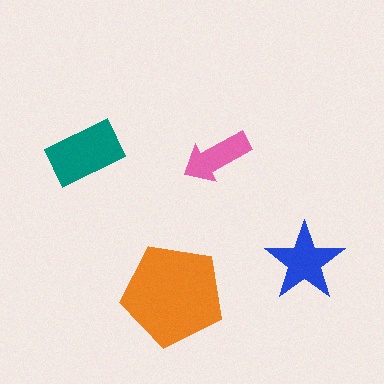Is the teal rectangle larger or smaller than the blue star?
Larger.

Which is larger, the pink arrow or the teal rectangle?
The teal rectangle.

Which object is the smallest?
The pink arrow.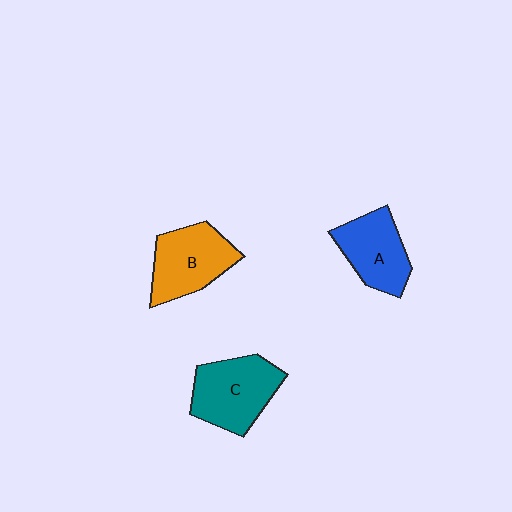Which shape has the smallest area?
Shape A (blue).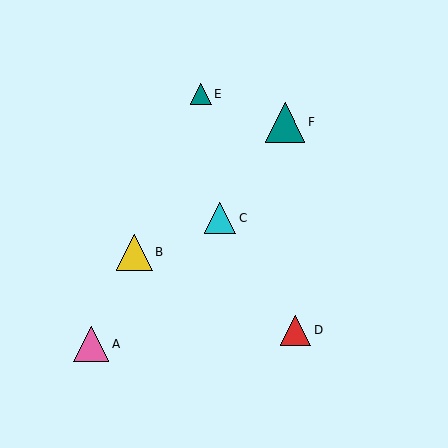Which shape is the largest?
The teal triangle (labeled F) is the largest.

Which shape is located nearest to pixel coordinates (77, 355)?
The pink triangle (labeled A) at (91, 344) is nearest to that location.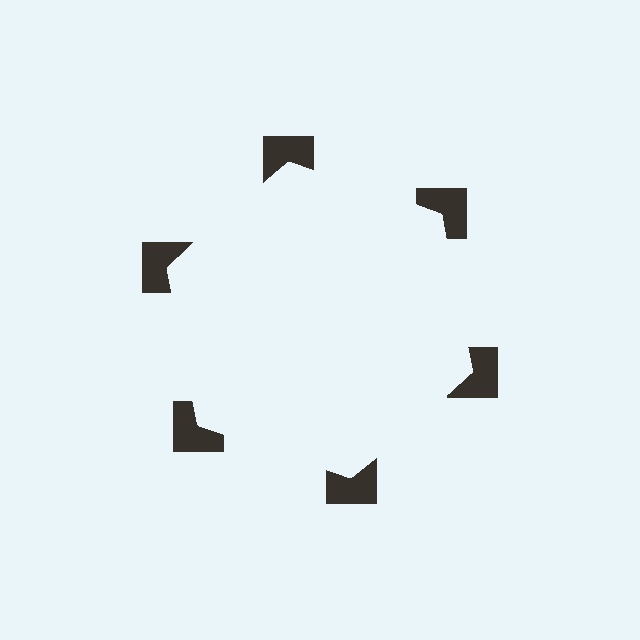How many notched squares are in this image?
There are 6 — one at each vertex of the illusory hexagon.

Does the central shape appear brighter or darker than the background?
It typically appears slightly brighter than the background, even though no actual brightness change is drawn.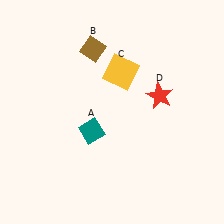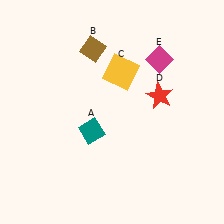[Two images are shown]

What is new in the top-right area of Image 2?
A magenta diamond (E) was added in the top-right area of Image 2.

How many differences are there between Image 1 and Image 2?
There is 1 difference between the two images.